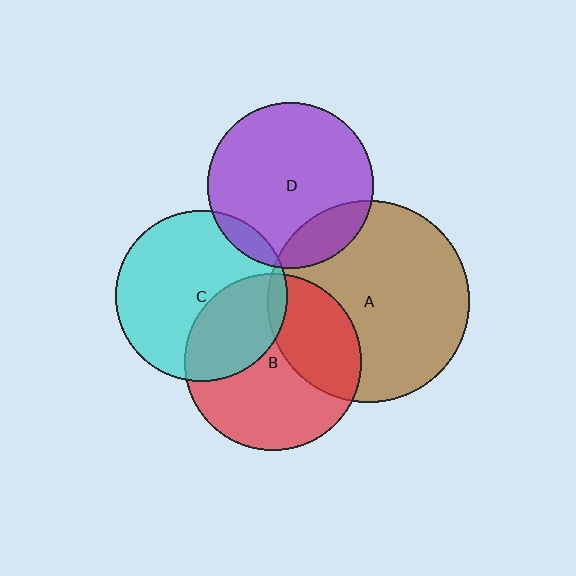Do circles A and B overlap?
Yes.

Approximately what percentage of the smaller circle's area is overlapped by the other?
Approximately 35%.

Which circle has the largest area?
Circle A (brown).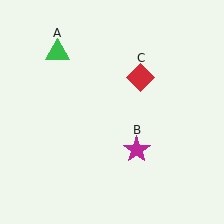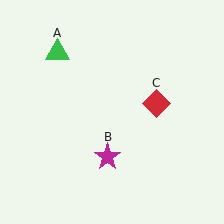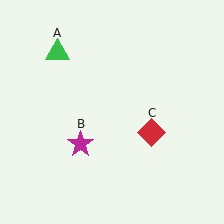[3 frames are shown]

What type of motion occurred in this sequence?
The magenta star (object B), red diamond (object C) rotated clockwise around the center of the scene.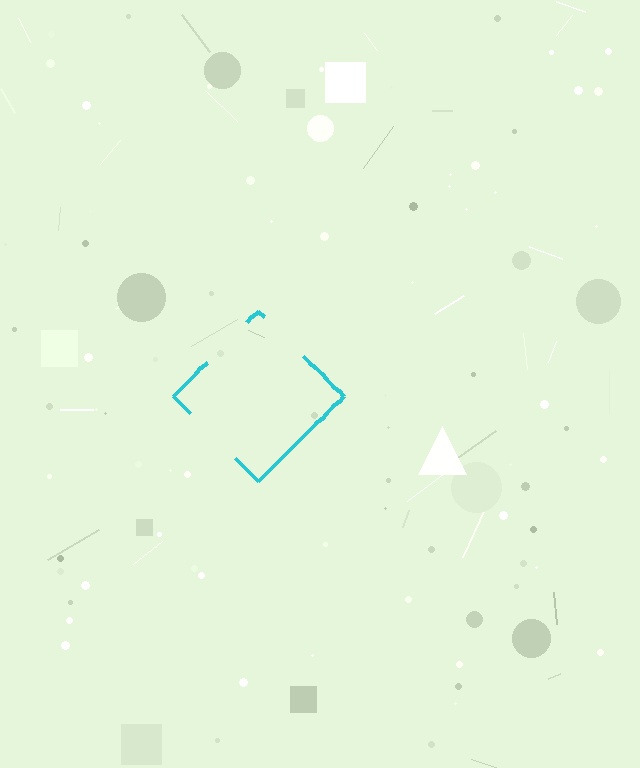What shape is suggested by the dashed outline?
The dashed outline suggests a diamond.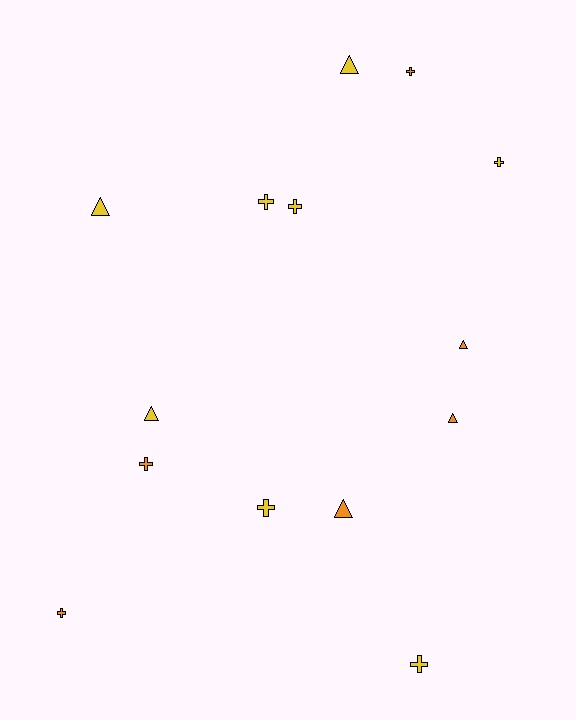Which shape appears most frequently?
Cross, with 8 objects.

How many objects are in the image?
There are 14 objects.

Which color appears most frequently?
Yellow, with 8 objects.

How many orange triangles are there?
There are 3 orange triangles.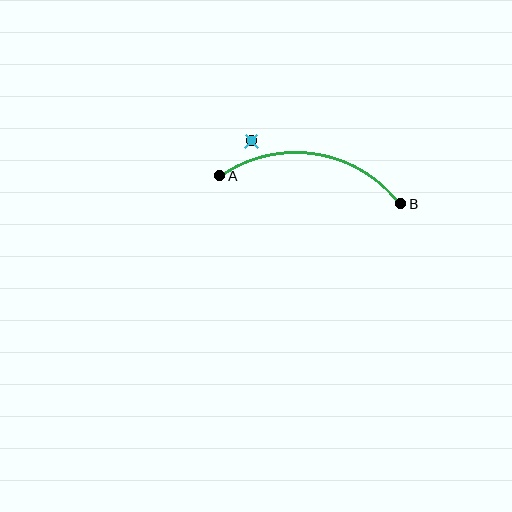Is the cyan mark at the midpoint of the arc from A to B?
No — the cyan mark does not lie on the arc at all. It sits slightly outside the curve.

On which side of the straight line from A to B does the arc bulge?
The arc bulges above the straight line connecting A and B.